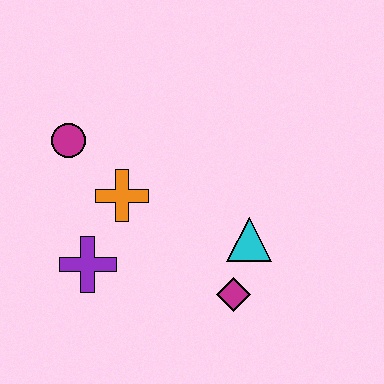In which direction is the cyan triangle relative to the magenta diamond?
The cyan triangle is above the magenta diamond.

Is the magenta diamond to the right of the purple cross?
Yes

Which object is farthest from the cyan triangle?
The magenta circle is farthest from the cyan triangle.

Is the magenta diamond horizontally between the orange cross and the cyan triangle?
Yes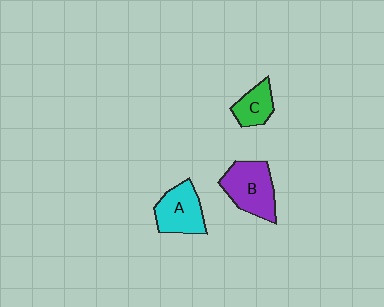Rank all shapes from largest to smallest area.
From largest to smallest: B (purple), A (cyan), C (green).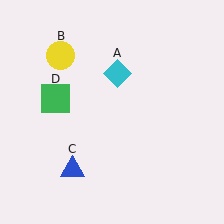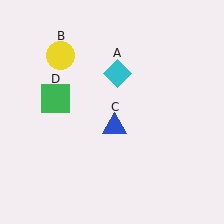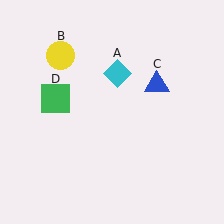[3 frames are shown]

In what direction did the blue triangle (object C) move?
The blue triangle (object C) moved up and to the right.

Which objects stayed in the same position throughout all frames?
Cyan diamond (object A) and yellow circle (object B) and green square (object D) remained stationary.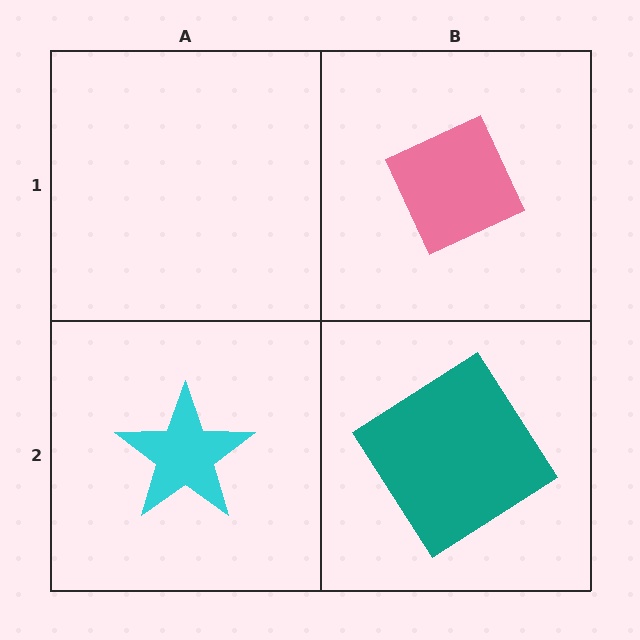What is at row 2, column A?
A cyan star.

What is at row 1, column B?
A pink diamond.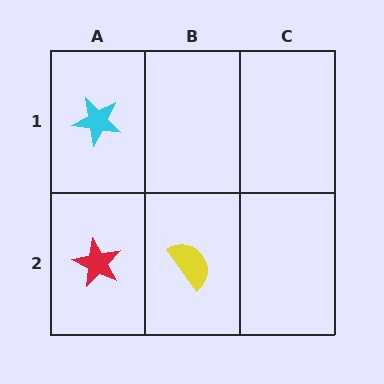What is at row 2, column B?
A yellow semicircle.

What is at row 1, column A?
A cyan star.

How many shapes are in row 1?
1 shape.